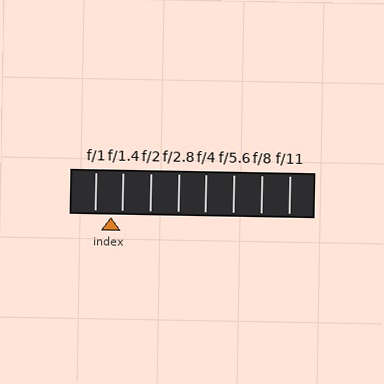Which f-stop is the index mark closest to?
The index mark is closest to f/1.4.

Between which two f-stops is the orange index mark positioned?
The index mark is between f/1 and f/1.4.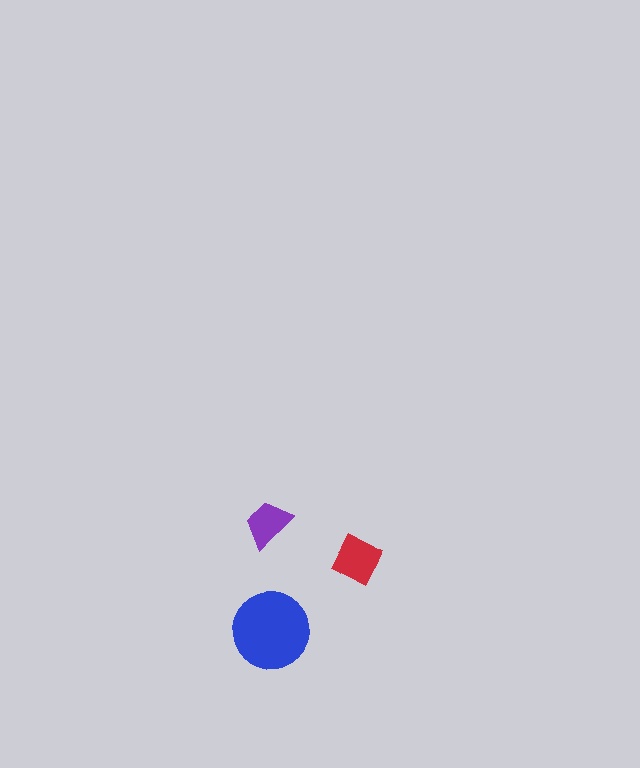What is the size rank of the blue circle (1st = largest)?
1st.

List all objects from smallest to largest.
The purple trapezoid, the red square, the blue circle.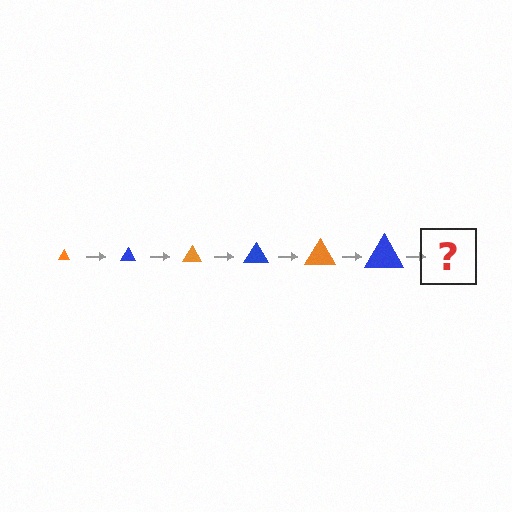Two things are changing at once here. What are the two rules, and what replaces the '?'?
The two rules are that the triangle grows larger each step and the color cycles through orange and blue. The '?' should be an orange triangle, larger than the previous one.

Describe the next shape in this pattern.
It should be an orange triangle, larger than the previous one.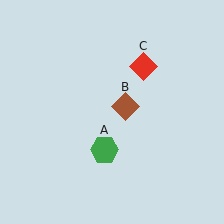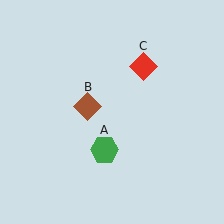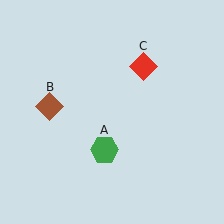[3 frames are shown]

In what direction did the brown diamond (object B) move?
The brown diamond (object B) moved left.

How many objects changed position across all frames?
1 object changed position: brown diamond (object B).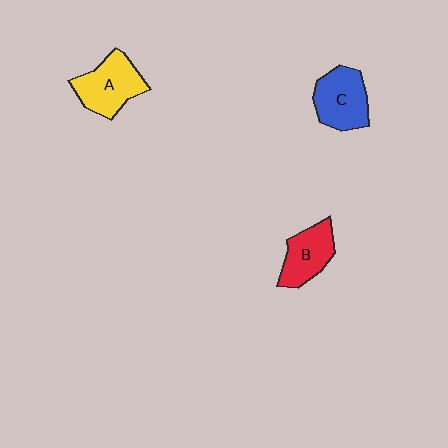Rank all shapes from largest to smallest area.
From largest to smallest: A (yellow), C (blue), B (red).